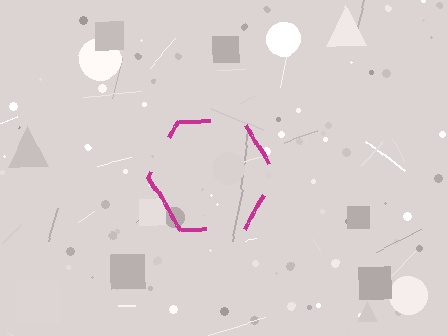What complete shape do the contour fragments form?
The contour fragments form a hexagon.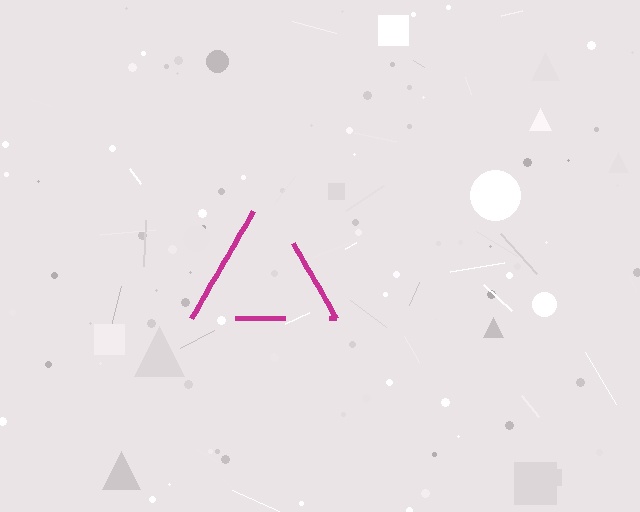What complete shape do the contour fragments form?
The contour fragments form a triangle.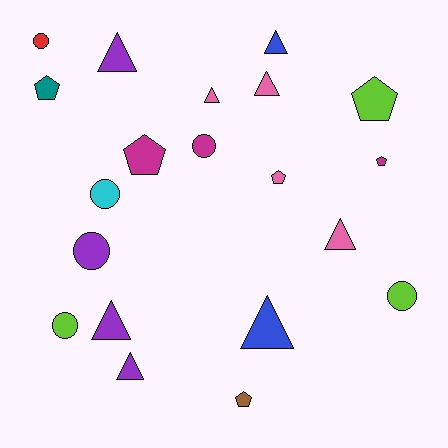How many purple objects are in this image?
There are 4 purple objects.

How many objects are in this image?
There are 20 objects.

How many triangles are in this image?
There are 8 triangles.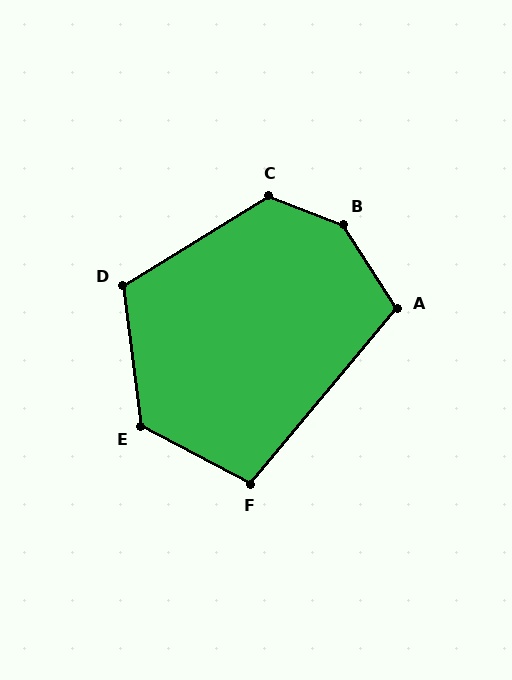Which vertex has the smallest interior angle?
F, at approximately 102 degrees.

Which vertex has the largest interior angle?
B, at approximately 144 degrees.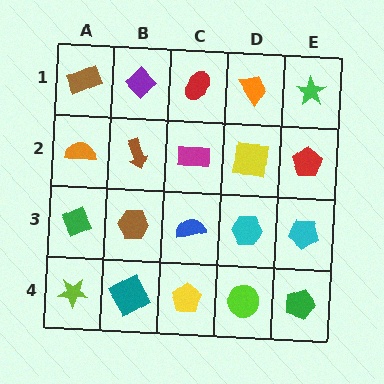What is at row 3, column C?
A blue semicircle.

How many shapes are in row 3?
5 shapes.